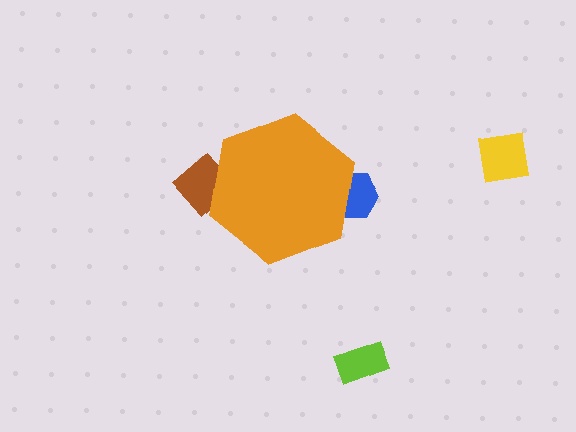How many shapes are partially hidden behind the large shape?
2 shapes are partially hidden.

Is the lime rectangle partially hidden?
No, the lime rectangle is fully visible.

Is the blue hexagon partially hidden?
Yes, the blue hexagon is partially hidden behind the orange hexagon.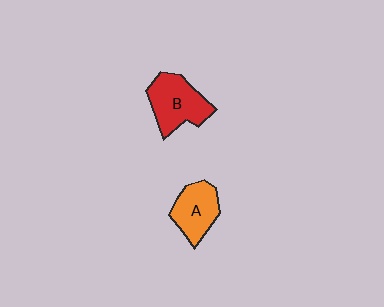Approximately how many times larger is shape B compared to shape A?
Approximately 1.2 times.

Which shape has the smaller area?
Shape A (orange).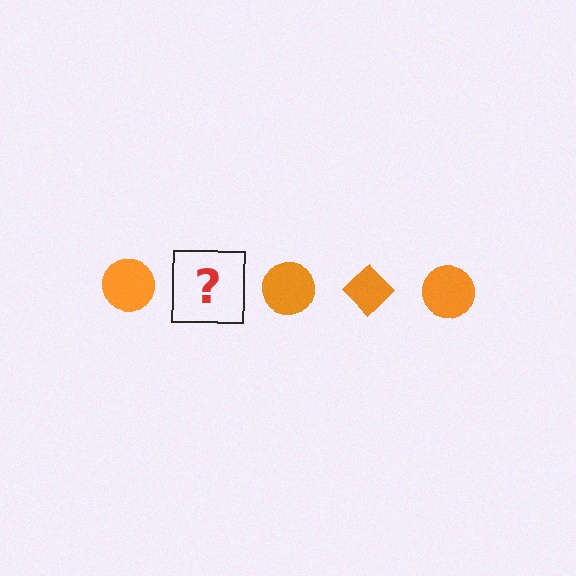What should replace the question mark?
The question mark should be replaced with an orange diamond.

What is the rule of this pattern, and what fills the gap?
The rule is that the pattern cycles through circle, diamond shapes in orange. The gap should be filled with an orange diamond.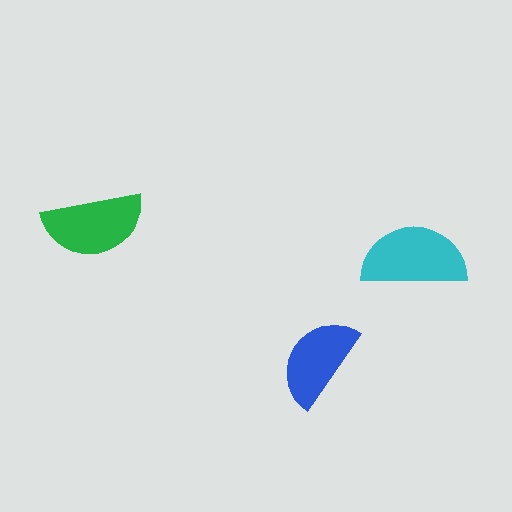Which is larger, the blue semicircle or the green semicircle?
The green one.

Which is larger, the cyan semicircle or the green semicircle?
The cyan one.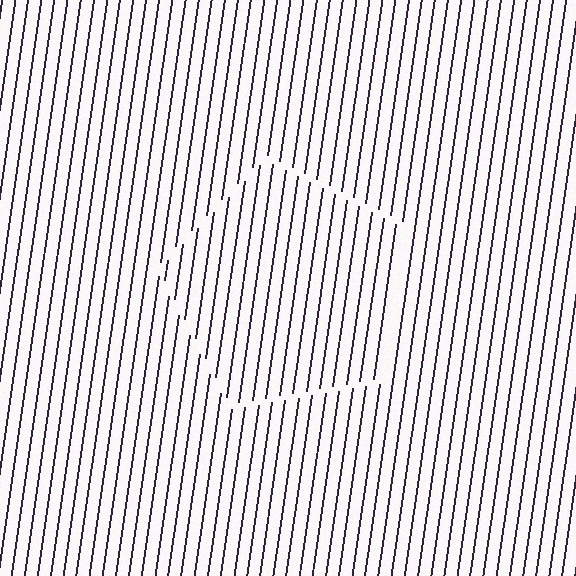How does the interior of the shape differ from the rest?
The interior of the shape contains the same grating, shifted by half a period — the contour is defined by the phase discontinuity where line-ends from the inner and outer gratings abut.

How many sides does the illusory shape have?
5 sides — the line-ends trace a pentagon.